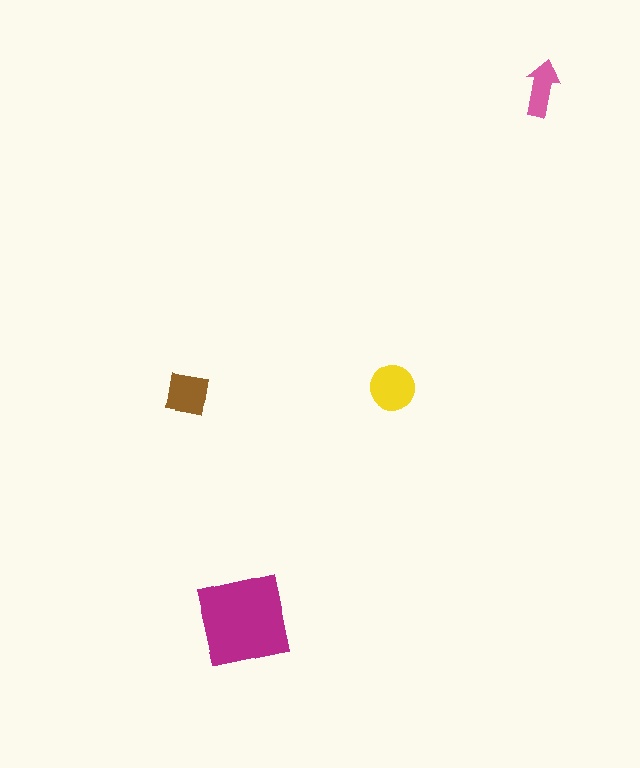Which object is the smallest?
The pink arrow.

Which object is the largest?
The magenta square.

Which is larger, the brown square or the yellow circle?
The yellow circle.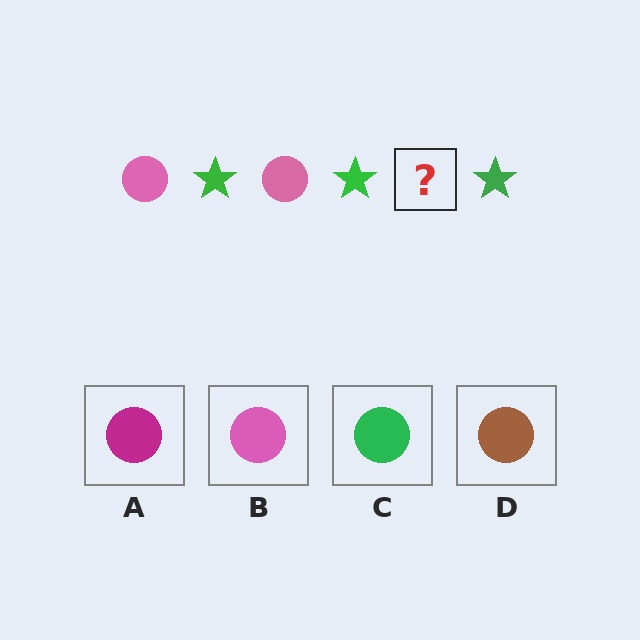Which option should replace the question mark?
Option B.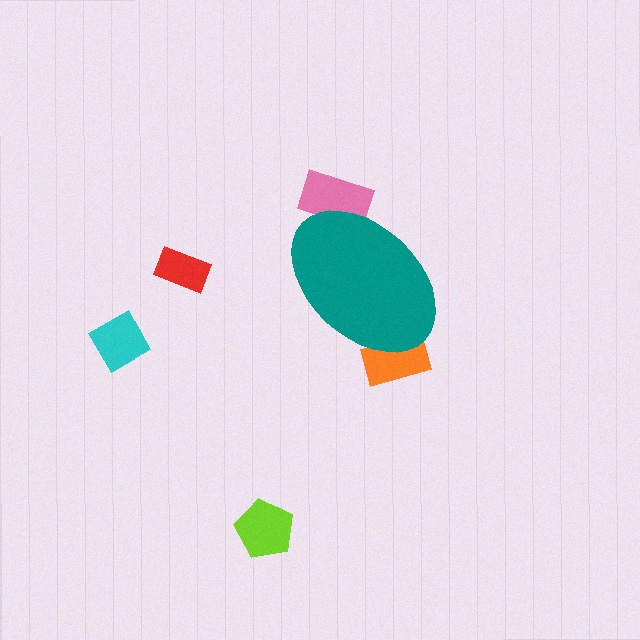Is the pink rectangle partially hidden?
Yes, the pink rectangle is partially hidden behind the teal ellipse.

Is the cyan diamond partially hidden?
No, the cyan diamond is fully visible.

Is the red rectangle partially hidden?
No, the red rectangle is fully visible.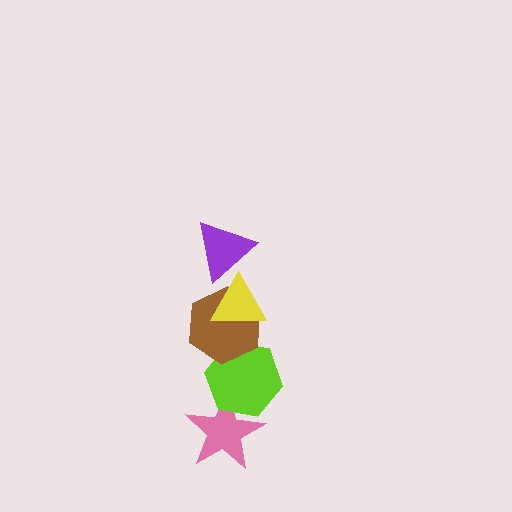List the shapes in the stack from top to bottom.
From top to bottom: the purple triangle, the yellow triangle, the brown hexagon, the lime hexagon, the pink star.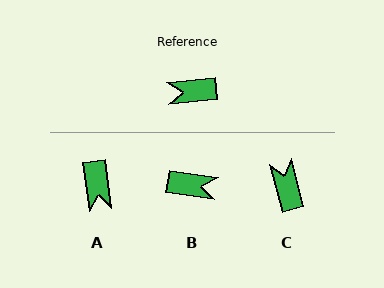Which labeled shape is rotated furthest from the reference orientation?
B, about 166 degrees away.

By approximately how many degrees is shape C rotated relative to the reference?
Approximately 81 degrees clockwise.